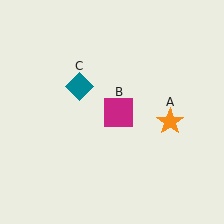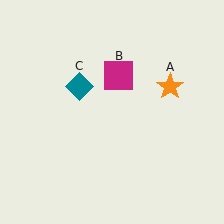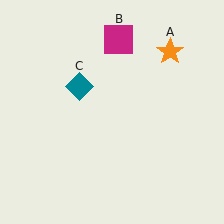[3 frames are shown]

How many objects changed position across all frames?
2 objects changed position: orange star (object A), magenta square (object B).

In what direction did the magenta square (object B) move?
The magenta square (object B) moved up.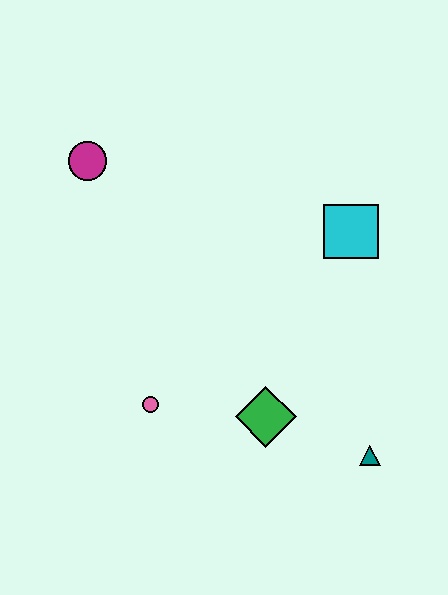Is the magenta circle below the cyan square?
No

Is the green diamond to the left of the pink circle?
No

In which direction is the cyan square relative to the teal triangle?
The cyan square is above the teal triangle.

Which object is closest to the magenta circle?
The pink circle is closest to the magenta circle.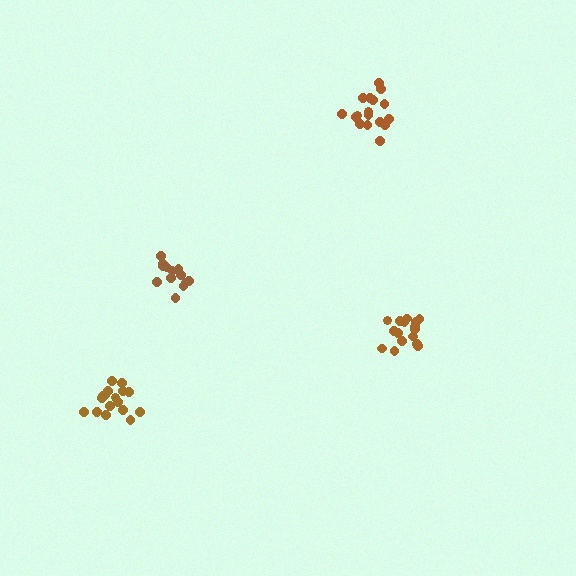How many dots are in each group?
Group 1: 17 dots, Group 2: 17 dots, Group 3: 17 dots, Group 4: 14 dots (65 total).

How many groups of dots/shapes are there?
There are 4 groups.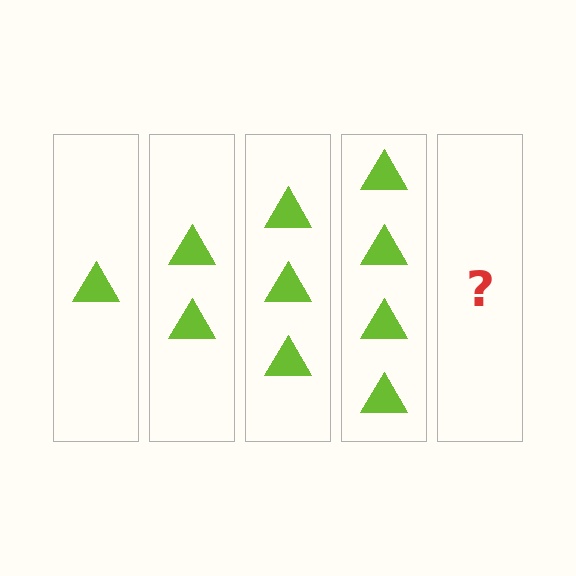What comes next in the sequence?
The next element should be 5 triangles.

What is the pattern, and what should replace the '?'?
The pattern is that each step adds one more triangle. The '?' should be 5 triangles.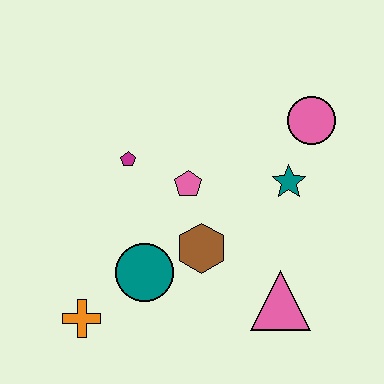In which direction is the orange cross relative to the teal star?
The orange cross is to the left of the teal star.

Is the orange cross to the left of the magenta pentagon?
Yes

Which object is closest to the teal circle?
The brown hexagon is closest to the teal circle.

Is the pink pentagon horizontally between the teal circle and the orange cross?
No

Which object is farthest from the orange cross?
The pink circle is farthest from the orange cross.